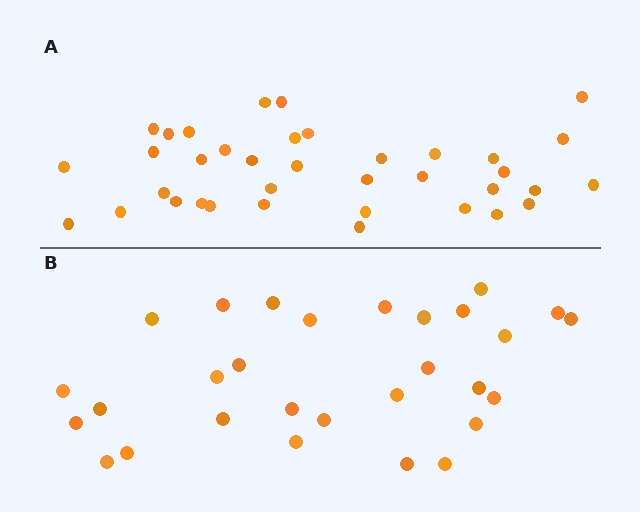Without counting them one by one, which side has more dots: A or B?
Region A (the top region) has more dots.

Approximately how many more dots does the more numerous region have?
Region A has roughly 8 or so more dots than region B.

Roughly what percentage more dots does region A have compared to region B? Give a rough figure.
About 30% more.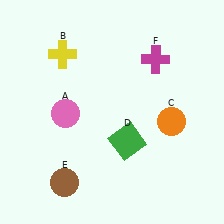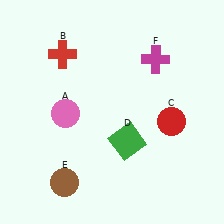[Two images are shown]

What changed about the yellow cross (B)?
In Image 1, B is yellow. In Image 2, it changed to red.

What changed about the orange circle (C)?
In Image 1, C is orange. In Image 2, it changed to red.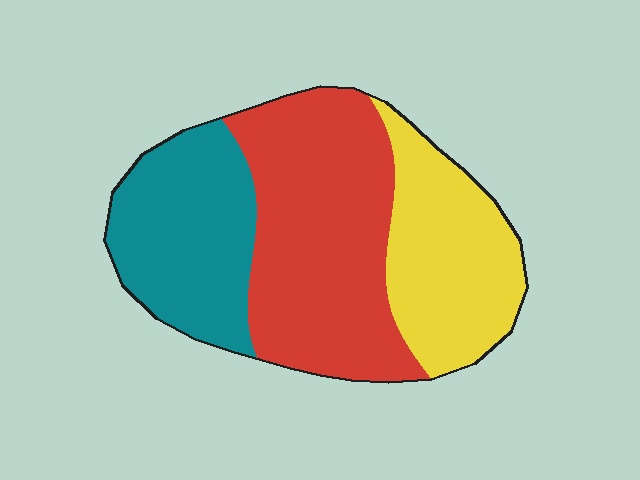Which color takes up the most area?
Red, at roughly 45%.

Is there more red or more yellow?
Red.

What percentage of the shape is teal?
Teal covers roughly 30% of the shape.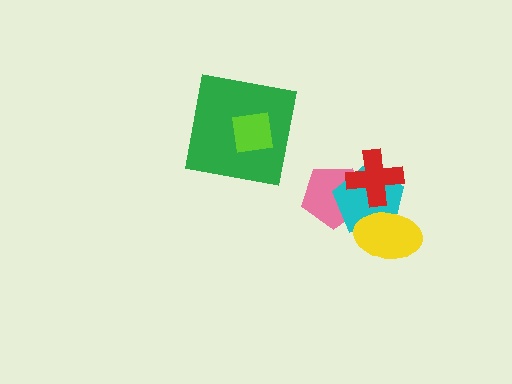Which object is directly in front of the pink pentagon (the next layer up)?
The cyan pentagon is directly in front of the pink pentagon.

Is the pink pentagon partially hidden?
Yes, it is partially covered by another shape.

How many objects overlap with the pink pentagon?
2 objects overlap with the pink pentagon.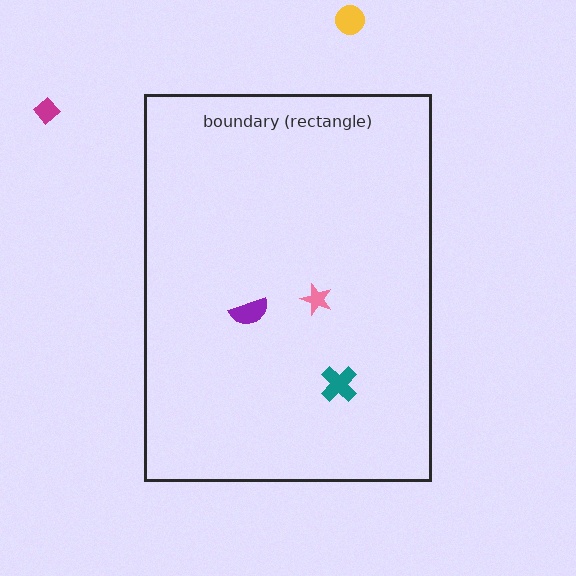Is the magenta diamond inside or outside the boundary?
Outside.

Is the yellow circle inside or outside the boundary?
Outside.